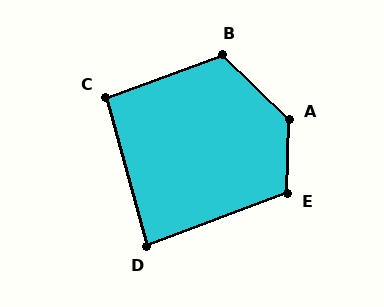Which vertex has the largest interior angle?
A, at approximately 132 degrees.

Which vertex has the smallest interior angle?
D, at approximately 85 degrees.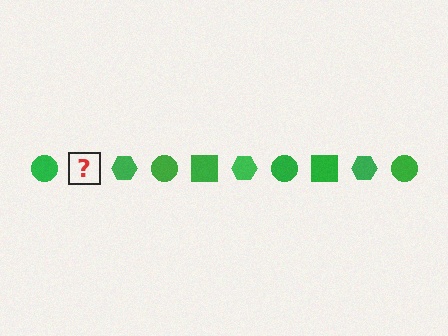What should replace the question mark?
The question mark should be replaced with a green square.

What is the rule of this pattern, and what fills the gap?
The rule is that the pattern cycles through circle, square, hexagon shapes in green. The gap should be filled with a green square.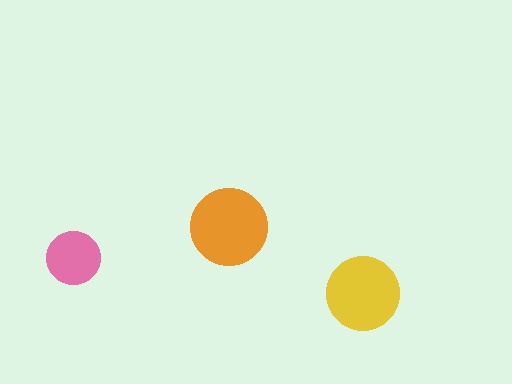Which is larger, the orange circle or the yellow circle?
The orange one.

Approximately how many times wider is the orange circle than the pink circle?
About 1.5 times wider.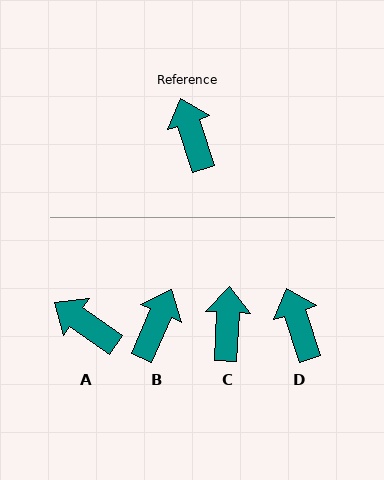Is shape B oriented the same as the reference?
No, it is off by about 42 degrees.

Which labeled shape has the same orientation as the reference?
D.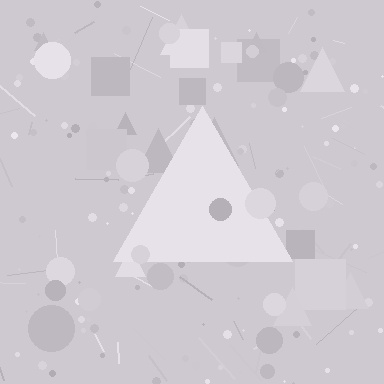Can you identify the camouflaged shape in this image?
The camouflaged shape is a triangle.